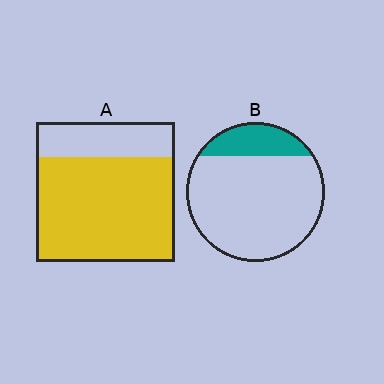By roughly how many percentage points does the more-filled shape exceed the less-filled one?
By roughly 55 percentage points (A over B).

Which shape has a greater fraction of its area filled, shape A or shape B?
Shape A.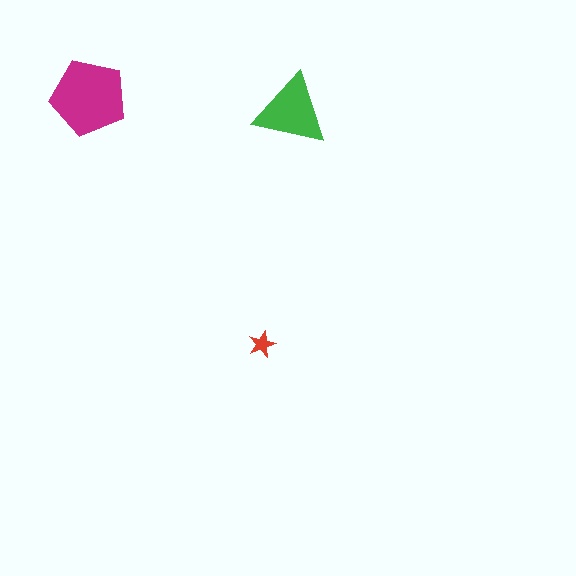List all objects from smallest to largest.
The red star, the green triangle, the magenta pentagon.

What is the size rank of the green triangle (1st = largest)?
2nd.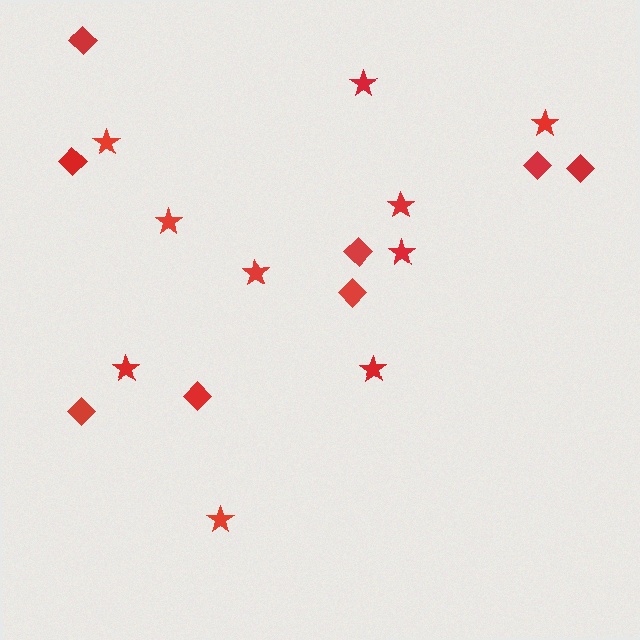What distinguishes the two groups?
There are 2 groups: one group of diamonds (8) and one group of stars (10).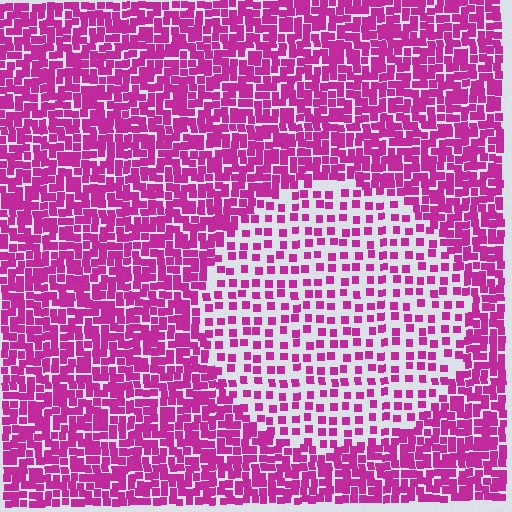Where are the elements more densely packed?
The elements are more densely packed outside the circle boundary.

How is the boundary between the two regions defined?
The boundary is defined by a change in element density (approximately 2.3x ratio). All elements are the same color, size, and shape.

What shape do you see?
I see a circle.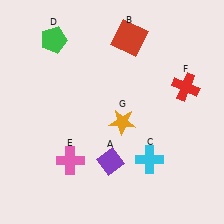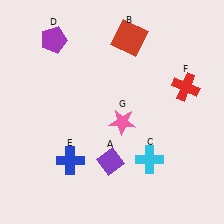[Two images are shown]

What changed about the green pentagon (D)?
In Image 1, D is green. In Image 2, it changed to purple.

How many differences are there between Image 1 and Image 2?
There are 3 differences between the two images.